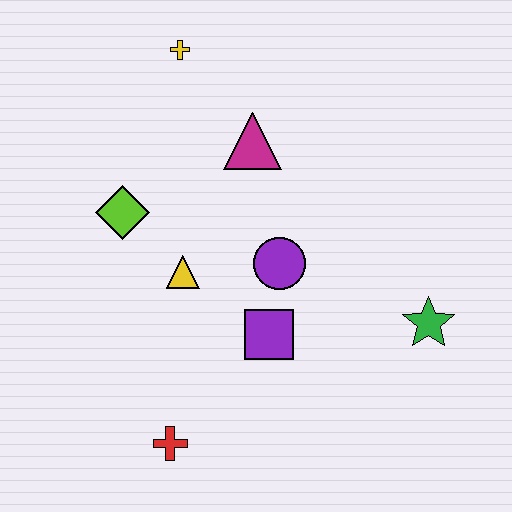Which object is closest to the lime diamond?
The yellow triangle is closest to the lime diamond.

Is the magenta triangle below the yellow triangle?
No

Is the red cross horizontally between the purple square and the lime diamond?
Yes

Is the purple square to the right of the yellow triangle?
Yes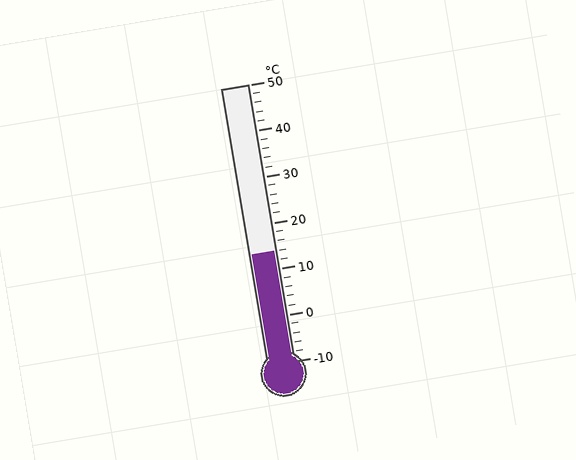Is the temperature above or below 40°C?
The temperature is below 40°C.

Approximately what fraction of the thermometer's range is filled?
The thermometer is filled to approximately 40% of its range.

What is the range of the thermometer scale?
The thermometer scale ranges from -10°C to 50°C.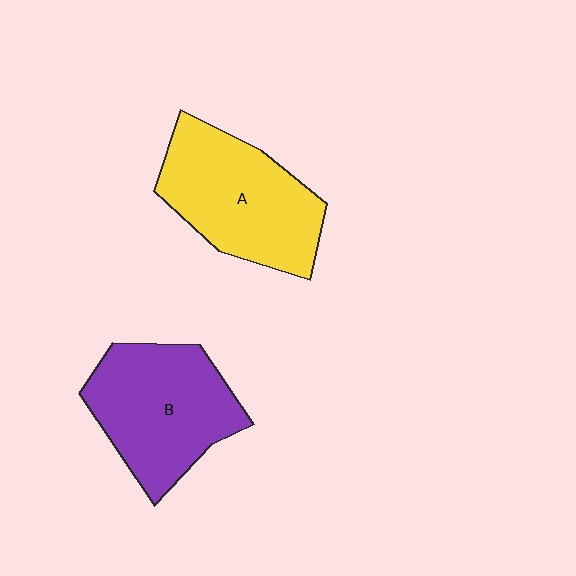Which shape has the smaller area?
Shape B (purple).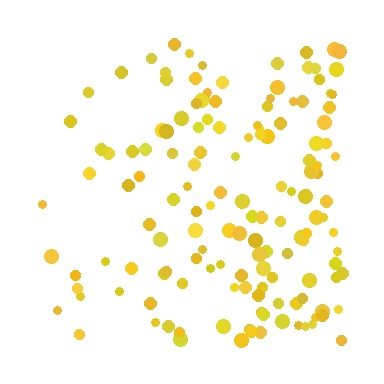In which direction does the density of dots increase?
From left to right, with the right side densest.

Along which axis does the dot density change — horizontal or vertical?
Horizontal.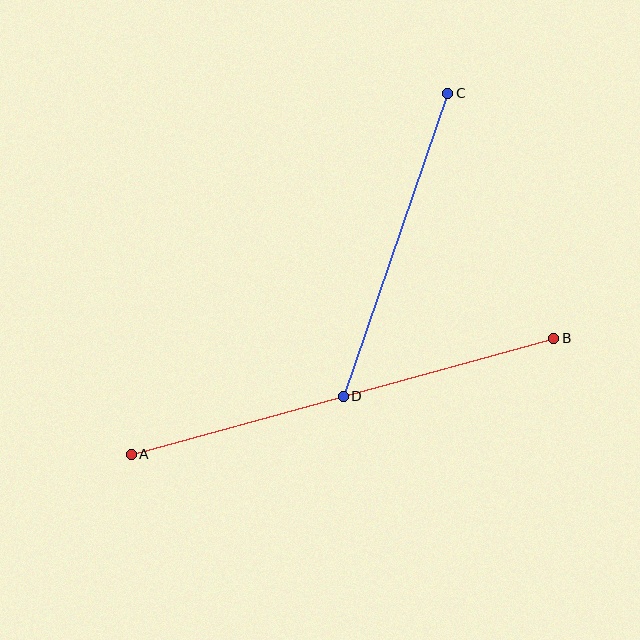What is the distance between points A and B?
The distance is approximately 438 pixels.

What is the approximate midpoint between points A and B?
The midpoint is at approximately (342, 396) pixels.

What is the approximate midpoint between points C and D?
The midpoint is at approximately (396, 245) pixels.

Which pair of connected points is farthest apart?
Points A and B are farthest apart.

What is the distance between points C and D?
The distance is approximately 320 pixels.